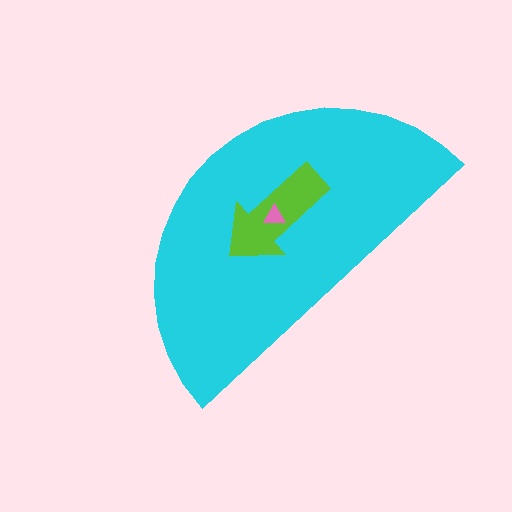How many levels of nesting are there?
3.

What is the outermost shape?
The cyan semicircle.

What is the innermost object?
The pink triangle.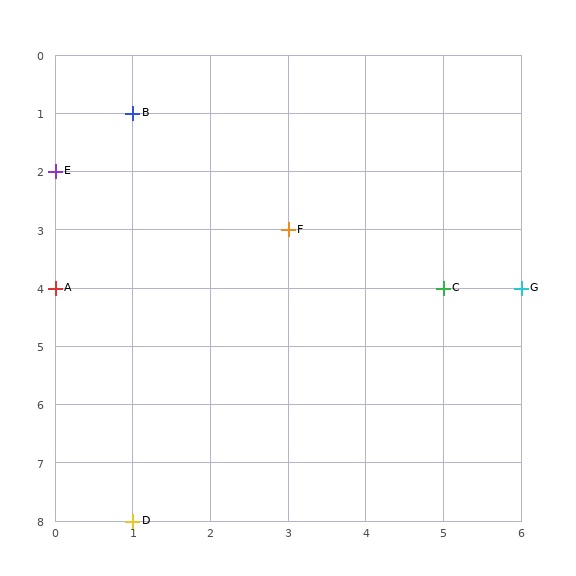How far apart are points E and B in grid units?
Points E and B are 1 column and 1 row apart (about 1.4 grid units diagonally).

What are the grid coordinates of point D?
Point D is at grid coordinates (1, 8).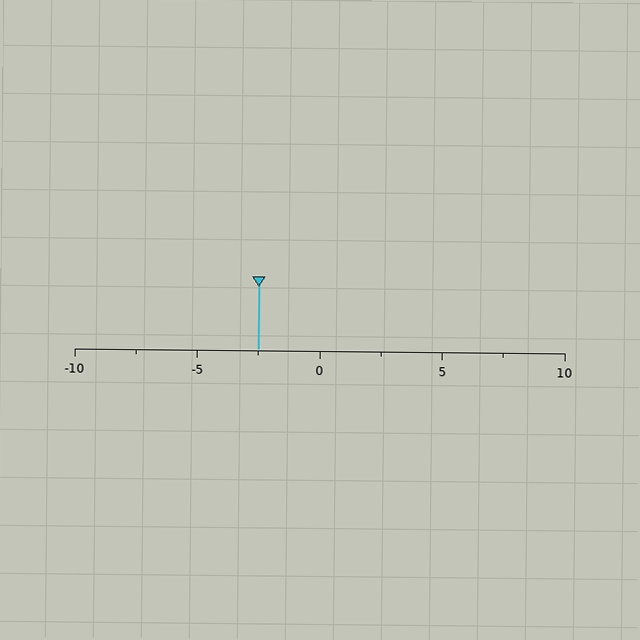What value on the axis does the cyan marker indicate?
The marker indicates approximately -2.5.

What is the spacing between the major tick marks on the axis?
The major ticks are spaced 5 apart.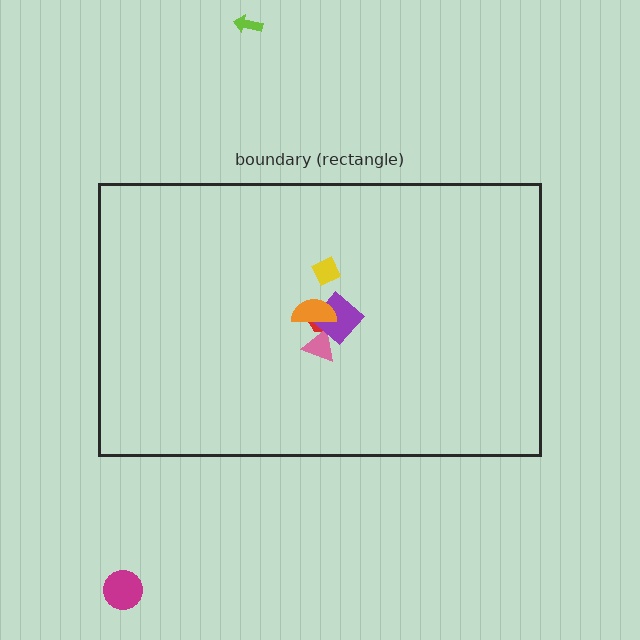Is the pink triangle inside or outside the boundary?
Inside.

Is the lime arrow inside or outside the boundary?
Outside.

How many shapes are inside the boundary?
5 inside, 2 outside.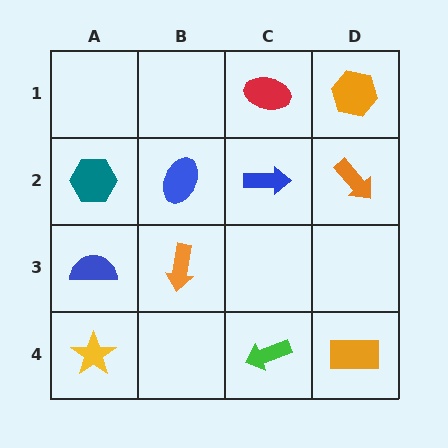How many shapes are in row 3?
2 shapes.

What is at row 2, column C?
A blue arrow.